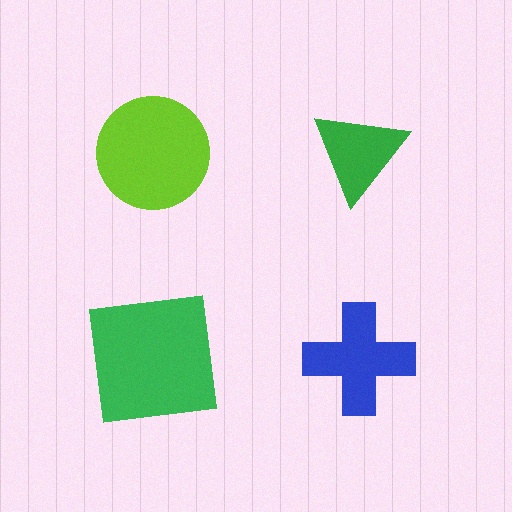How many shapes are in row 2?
2 shapes.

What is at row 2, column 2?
A blue cross.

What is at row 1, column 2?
A green triangle.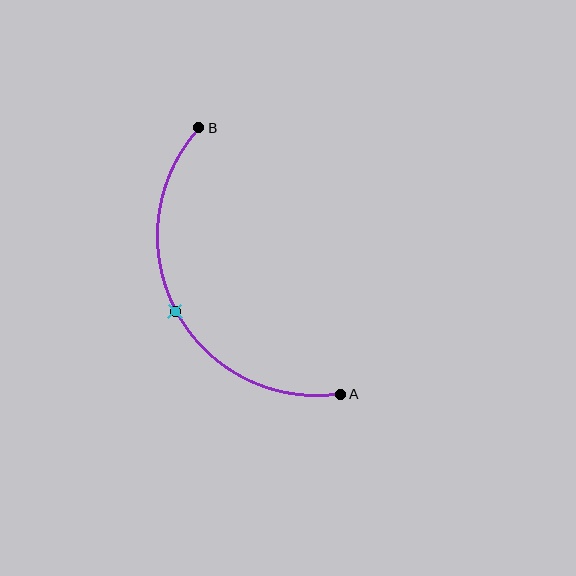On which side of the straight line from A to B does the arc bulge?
The arc bulges to the left of the straight line connecting A and B.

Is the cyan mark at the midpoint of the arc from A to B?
Yes. The cyan mark lies on the arc at equal arc-length from both A and B — it is the arc midpoint.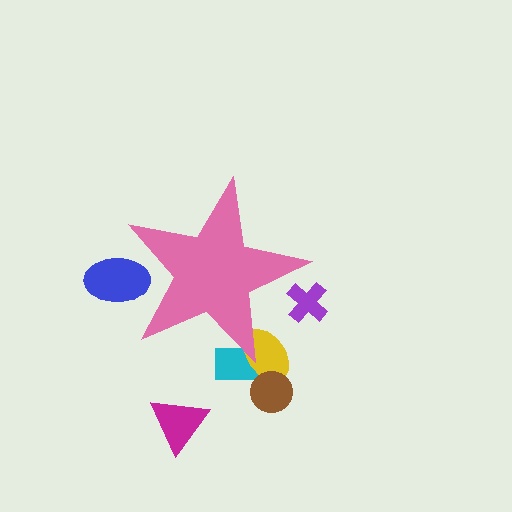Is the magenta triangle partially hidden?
No, the magenta triangle is fully visible.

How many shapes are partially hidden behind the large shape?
4 shapes are partially hidden.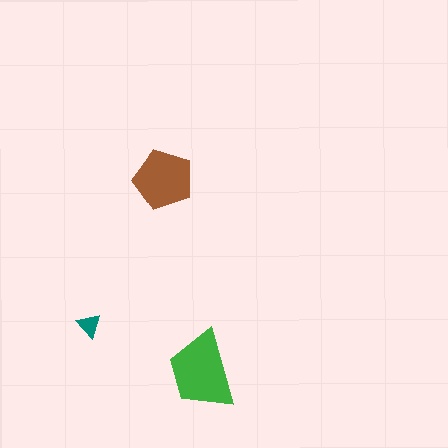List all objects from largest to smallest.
The green trapezoid, the brown pentagon, the teal triangle.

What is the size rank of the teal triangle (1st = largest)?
3rd.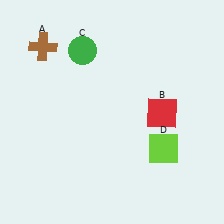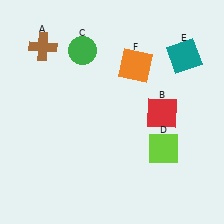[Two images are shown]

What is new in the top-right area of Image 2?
An orange square (F) was added in the top-right area of Image 2.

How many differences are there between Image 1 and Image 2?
There are 2 differences between the two images.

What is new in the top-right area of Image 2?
A teal square (E) was added in the top-right area of Image 2.